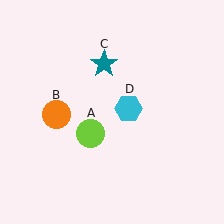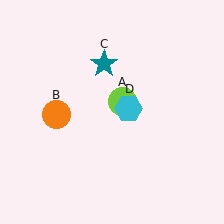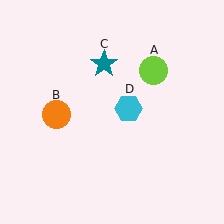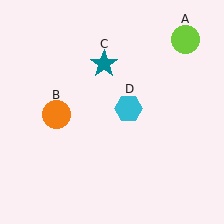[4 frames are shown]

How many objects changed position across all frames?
1 object changed position: lime circle (object A).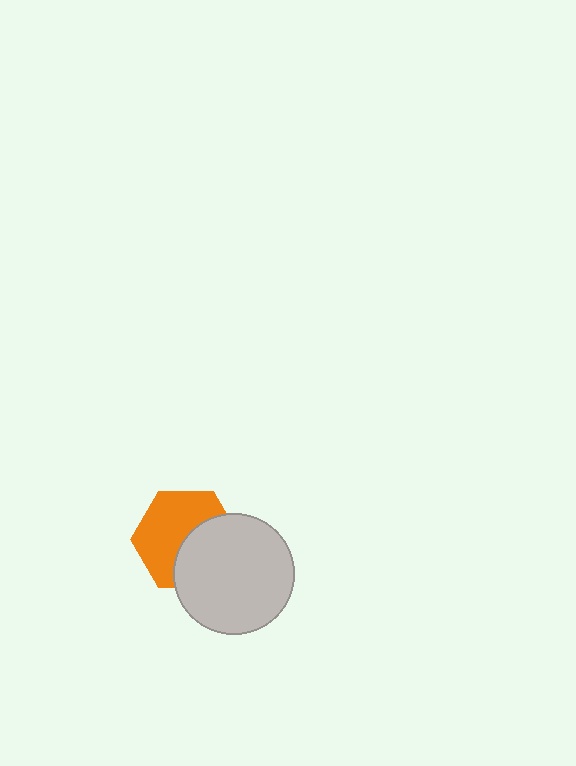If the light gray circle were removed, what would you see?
You would see the complete orange hexagon.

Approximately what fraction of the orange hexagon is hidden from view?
Roughly 43% of the orange hexagon is hidden behind the light gray circle.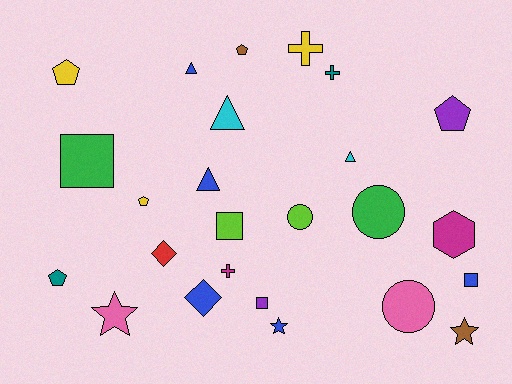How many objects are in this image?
There are 25 objects.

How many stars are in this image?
There are 3 stars.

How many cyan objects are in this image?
There are 2 cyan objects.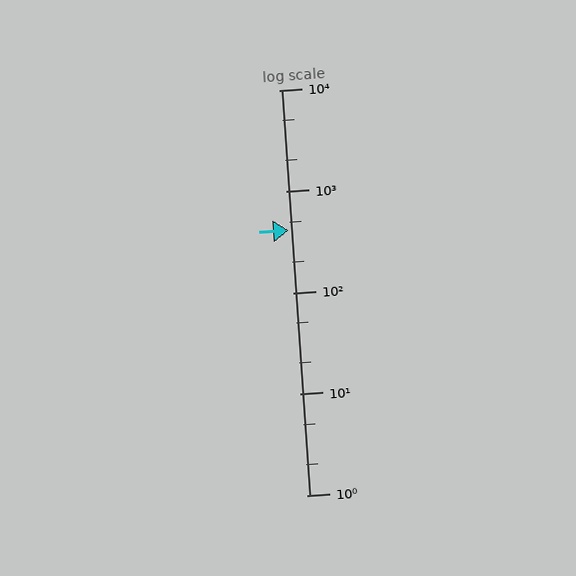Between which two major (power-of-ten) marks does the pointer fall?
The pointer is between 100 and 1000.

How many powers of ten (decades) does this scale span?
The scale spans 4 decades, from 1 to 10000.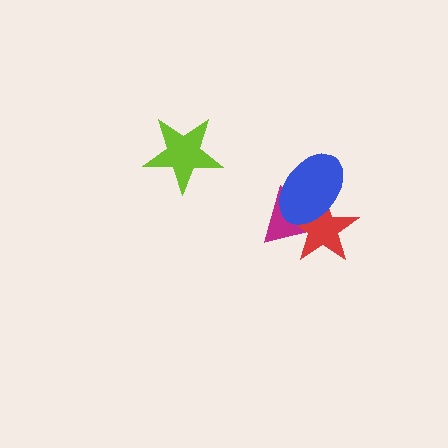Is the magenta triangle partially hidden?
Yes, it is partially covered by another shape.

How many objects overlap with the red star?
2 objects overlap with the red star.